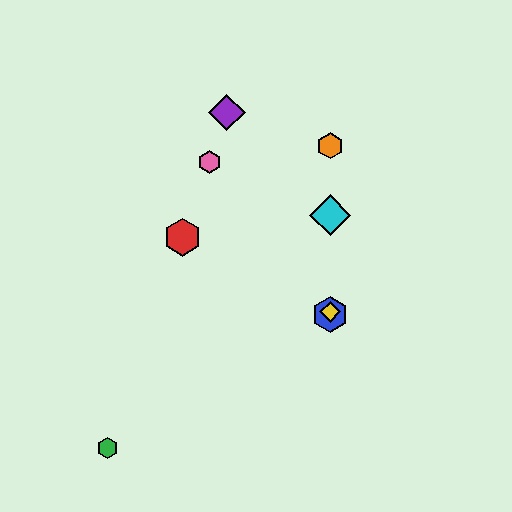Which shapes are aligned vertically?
The blue hexagon, the yellow diamond, the orange hexagon, the cyan diamond are aligned vertically.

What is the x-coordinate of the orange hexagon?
The orange hexagon is at x≈330.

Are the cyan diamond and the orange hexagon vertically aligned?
Yes, both are at x≈330.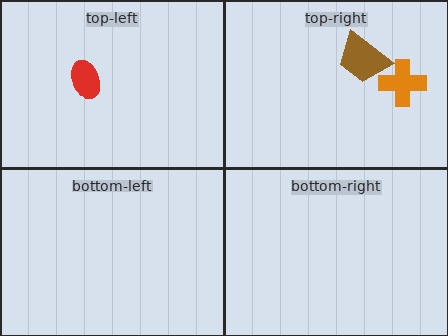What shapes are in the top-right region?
The brown trapezoid, the orange cross.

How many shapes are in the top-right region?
2.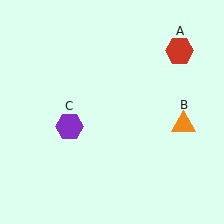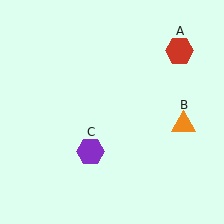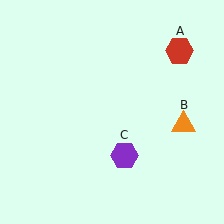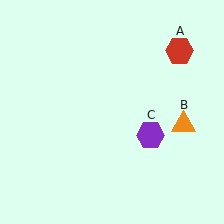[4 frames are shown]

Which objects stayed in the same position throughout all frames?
Red hexagon (object A) and orange triangle (object B) remained stationary.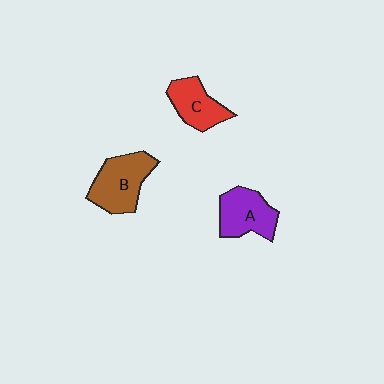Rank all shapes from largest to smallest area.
From largest to smallest: B (brown), A (purple), C (red).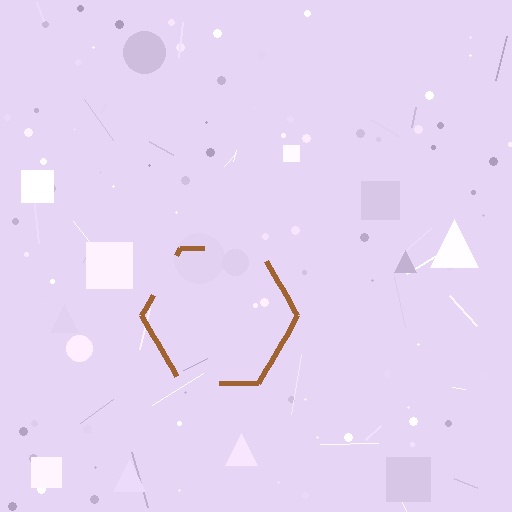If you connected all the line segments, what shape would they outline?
They would outline a hexagon.